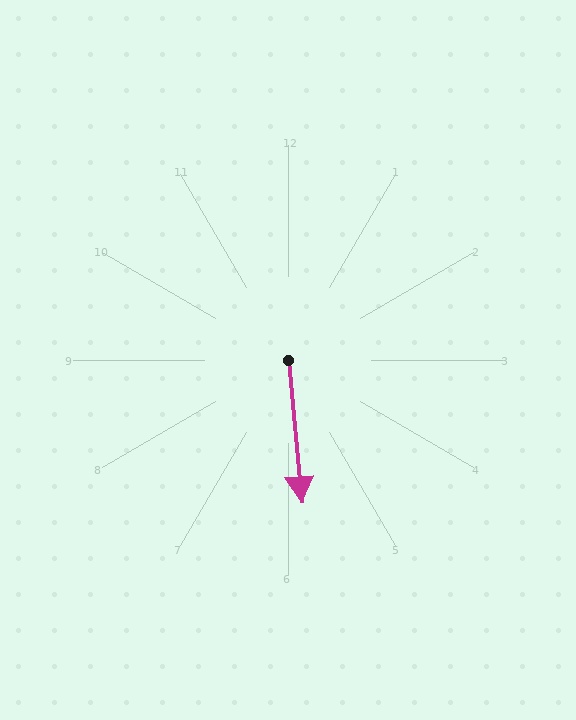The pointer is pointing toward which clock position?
Roughly 6 o'clock.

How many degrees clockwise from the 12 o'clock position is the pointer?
Approximately 175 degrees.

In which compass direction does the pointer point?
South.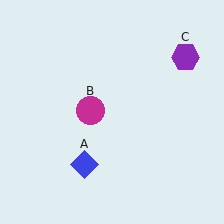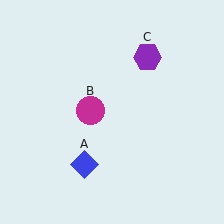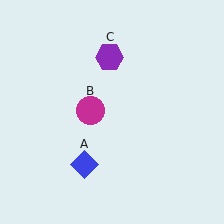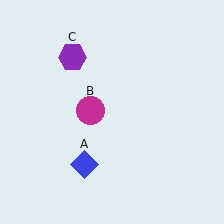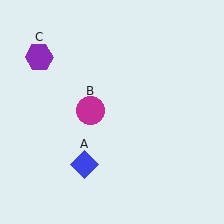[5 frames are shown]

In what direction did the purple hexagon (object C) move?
The purple hexagon (object C) moved left.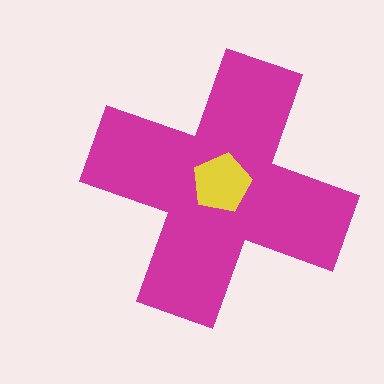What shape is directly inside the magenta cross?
The yellow pentagon.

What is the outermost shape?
The magenta cross.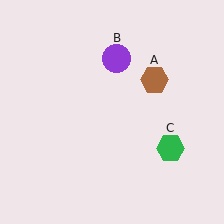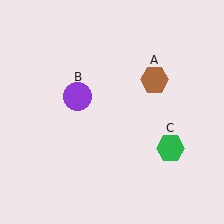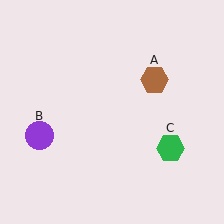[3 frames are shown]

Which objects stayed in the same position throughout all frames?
Brown hexagon (object A) and green hexagon (object C) remained stationary.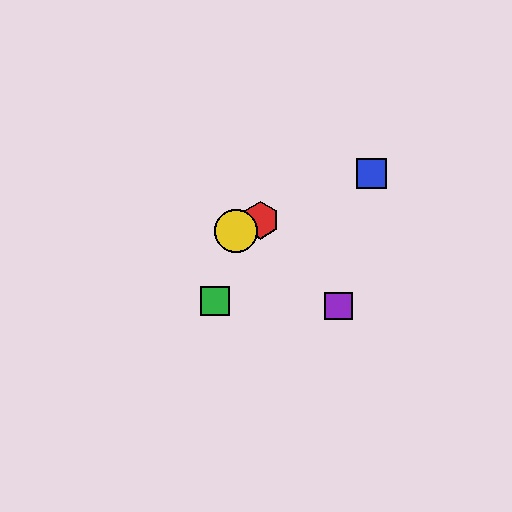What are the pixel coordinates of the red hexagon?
The red hexagon is at (260, 220).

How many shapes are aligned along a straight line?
3 shapes (the red hexagon, the blue square, the yellow circle) are aligned along a straight line.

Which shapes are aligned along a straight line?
The red hexagon, the blue square, the yellow circle are aligned along a straight line.